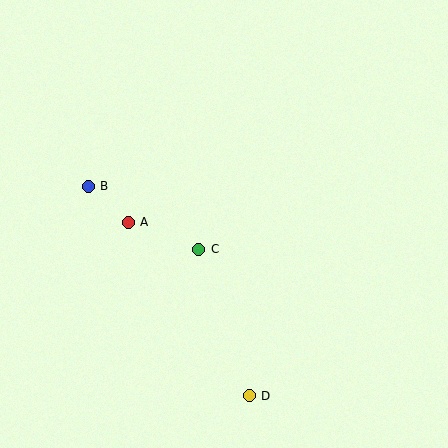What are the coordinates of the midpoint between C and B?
The midpoint between C and B is at (144, 218).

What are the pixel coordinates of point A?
Point A is at (128, 222).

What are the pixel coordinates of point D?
Point D is at (249, 396).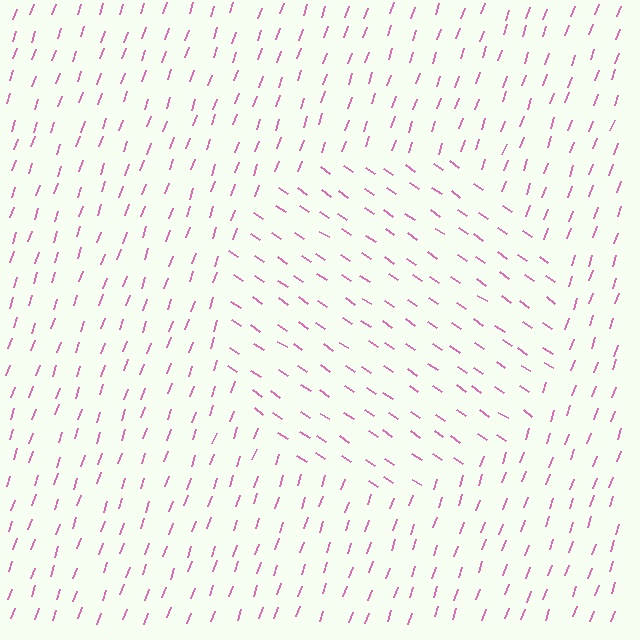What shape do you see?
I see a circle.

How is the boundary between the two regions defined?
The boundary is defined purely by a change in line orientation (approximately 75 degrees difference). All lines are the same color and thickness.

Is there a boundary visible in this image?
Yes, there is a texture boundary formed by a change in line orientation.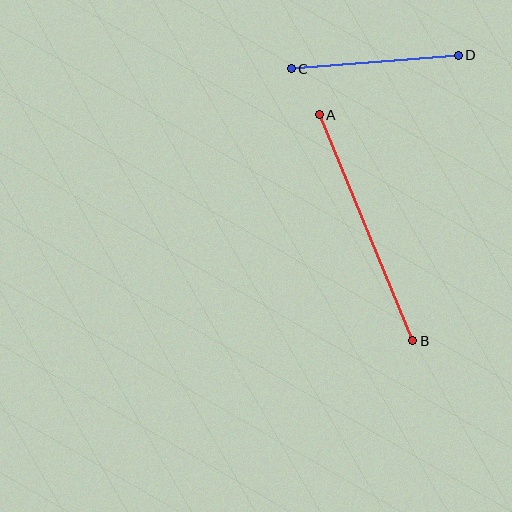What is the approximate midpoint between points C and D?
The midpoint is at approximately (375, 62) pixels.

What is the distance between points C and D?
The distance is approximately 167 pixels.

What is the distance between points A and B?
The distance is approximately 244 pixels.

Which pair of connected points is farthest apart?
Points A and B are farthest apart.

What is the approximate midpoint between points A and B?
The midpoint is at approximately (366, 228) pixels.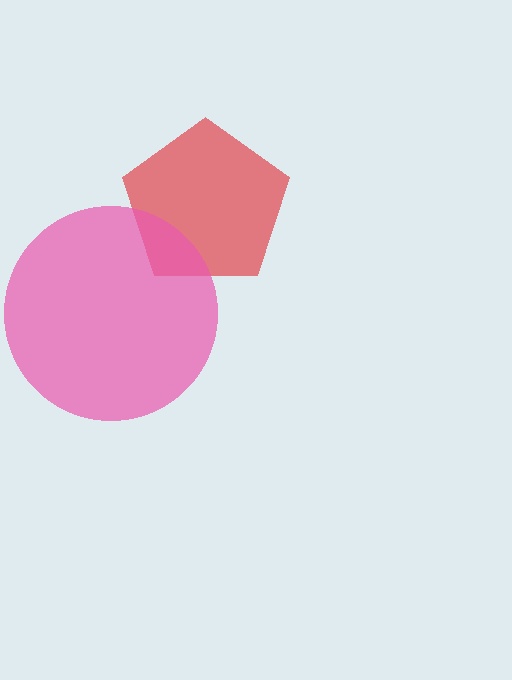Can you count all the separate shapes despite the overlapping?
Yes, there are 2 separate shapes.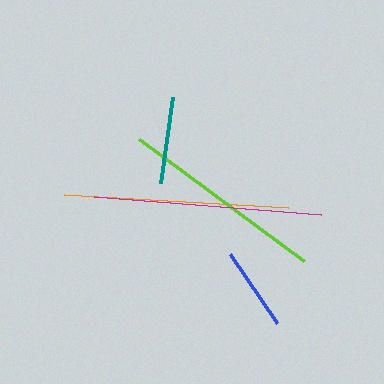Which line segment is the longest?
The magenta line is the longest at approximately 228 pixels.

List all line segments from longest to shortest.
From longest to shortest: magenta, orange, lime, teal, blue.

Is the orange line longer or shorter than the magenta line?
The magenta line is longer than the orange line.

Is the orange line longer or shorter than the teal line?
The orange line is longer than the teal line.